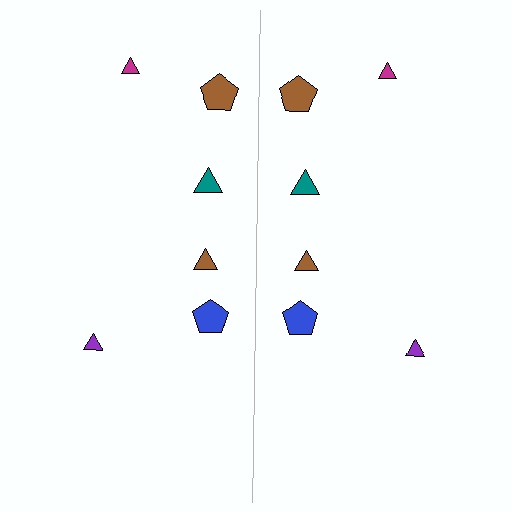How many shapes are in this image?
There are 12 shapes in this image.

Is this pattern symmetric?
Yes, this pattern has bilateral (reflection) symmetry.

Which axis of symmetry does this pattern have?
The pattern has a vertical axis of symmetry running through the center of the image.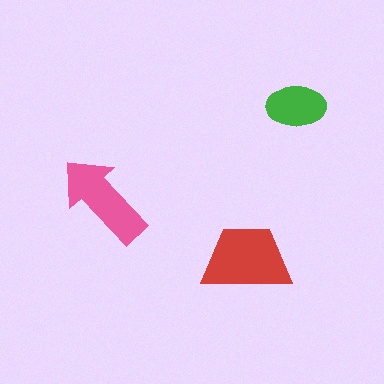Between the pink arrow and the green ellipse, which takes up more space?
The pink arrow.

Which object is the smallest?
The green ellipse.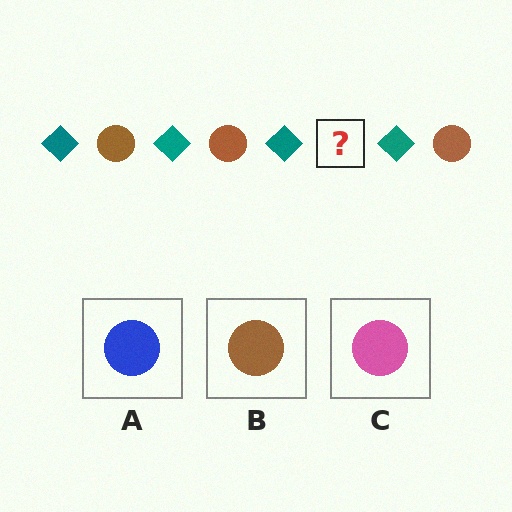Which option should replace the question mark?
Option B.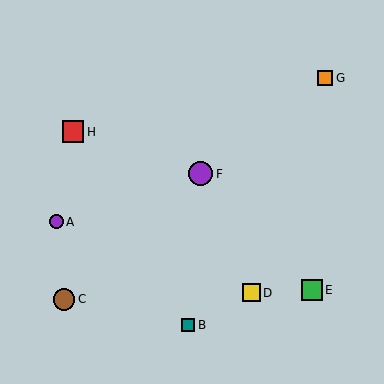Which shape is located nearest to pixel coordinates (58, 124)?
The red square (labeled H) at (73, 132) is nearest to that location.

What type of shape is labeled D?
Shape D is a yellow square.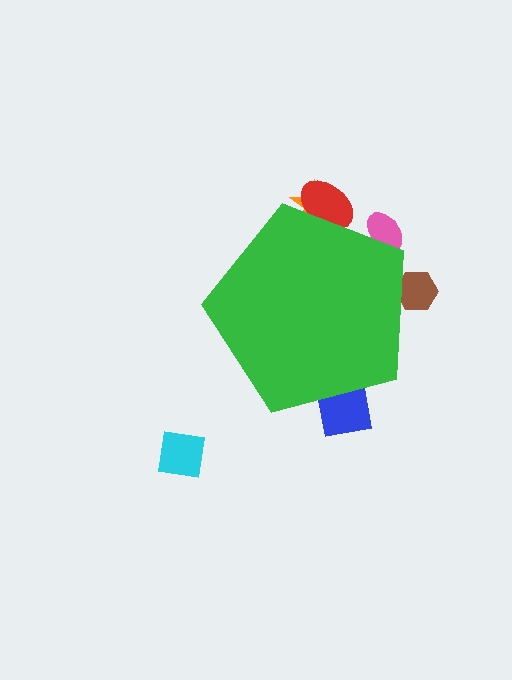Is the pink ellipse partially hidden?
Yes, the pink ellipse is partially hidden behind the green pentagon.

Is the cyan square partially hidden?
No, the cyan square is fully visible.